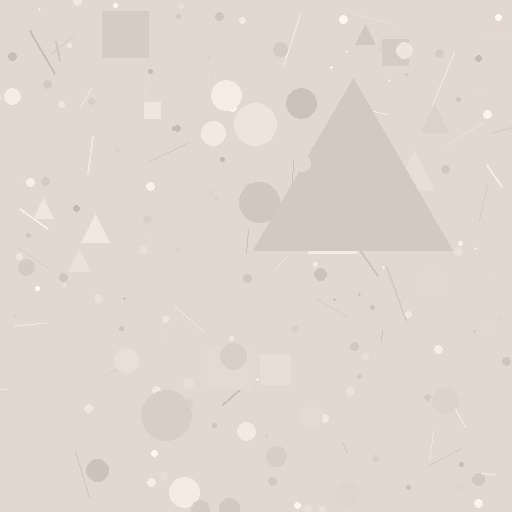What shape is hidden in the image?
A triangle is hidden in the image.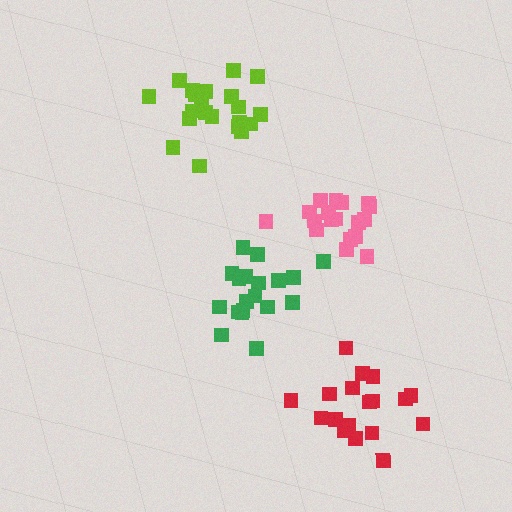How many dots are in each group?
Group 1: 19 dots, Group 2: 18 dots, Group 3: 21 dots, Group 4: 18 dots (76 total).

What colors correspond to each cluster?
The clusters are colored: green, pink, lime, red.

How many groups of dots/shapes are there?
There are 4 groups.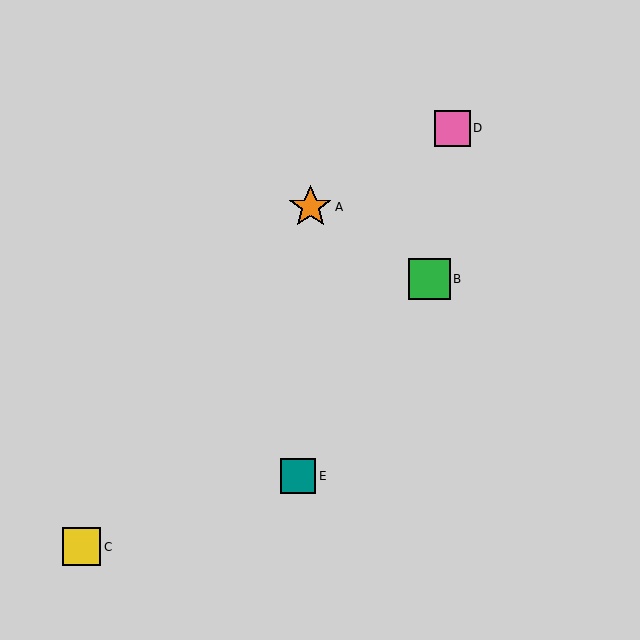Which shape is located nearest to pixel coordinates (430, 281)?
The green square (labeled B) at (429, 279) is nearest to that location.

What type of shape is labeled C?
Shape C is a yellow square.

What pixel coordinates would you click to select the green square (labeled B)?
Click at (429, 279) to select the green square B.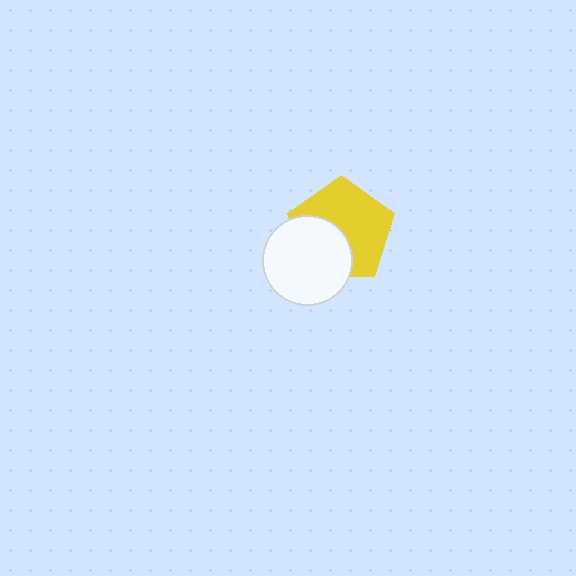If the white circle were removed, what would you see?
You would see the complete yellow pentagon.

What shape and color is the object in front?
The object in front is a white circle.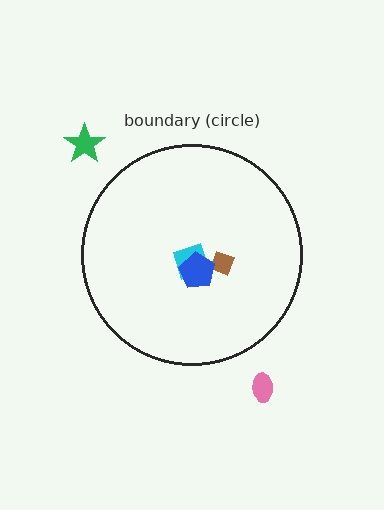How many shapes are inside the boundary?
3 inside, 2 outside.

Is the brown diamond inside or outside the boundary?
Inside.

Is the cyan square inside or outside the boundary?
Inside.